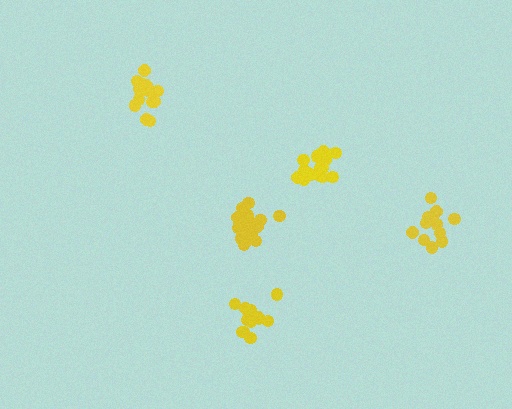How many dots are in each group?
Group 1: 13 dots, Group 2: 17 dots, Group 3: 17 dots, Group 4: 14 dots, Group 5: 15 dots (76 total).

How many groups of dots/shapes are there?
There are 5 groups.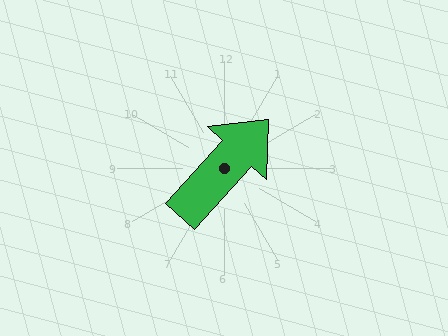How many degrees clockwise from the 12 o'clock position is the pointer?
Approximately 42 degrees.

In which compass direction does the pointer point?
Northeast.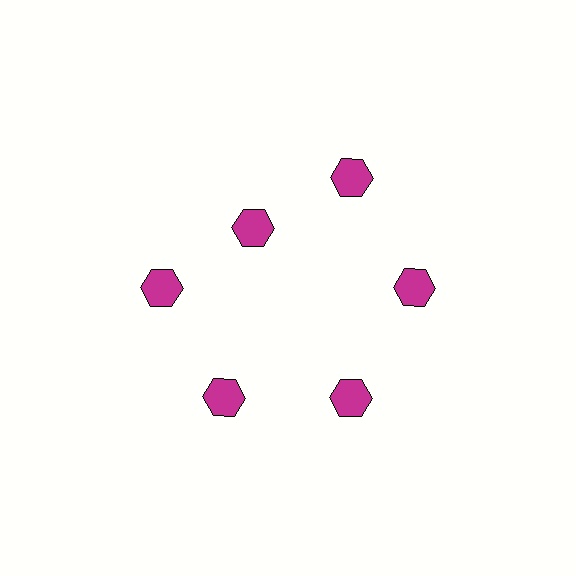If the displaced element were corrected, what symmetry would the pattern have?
It would have 6-fold rotational symmetry — the pattern would map onto itself every 60 degrees.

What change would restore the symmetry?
The symmetry would be restored by moving it outward, back onto the ring so that all 6 hexagons sit at equal angles and equal distance from the center.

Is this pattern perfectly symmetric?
No. The 6 magenta hexagons are arranged in a ring, but one element near the 11 o'clock position is pulled inward toward the center, breaking the 6-fold rotational symmetry.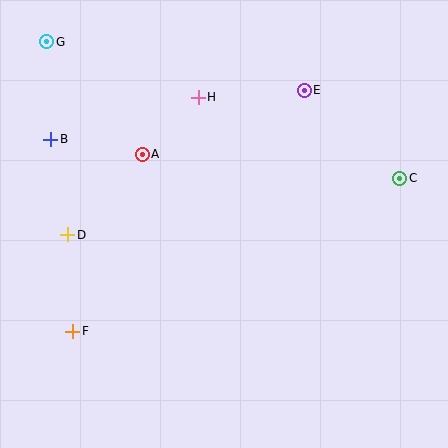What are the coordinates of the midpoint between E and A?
The midpoint between E and A is at (223, 122).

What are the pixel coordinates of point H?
Point H is at (198, 97).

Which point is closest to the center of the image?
Point A at (142, 155) is closest to the center.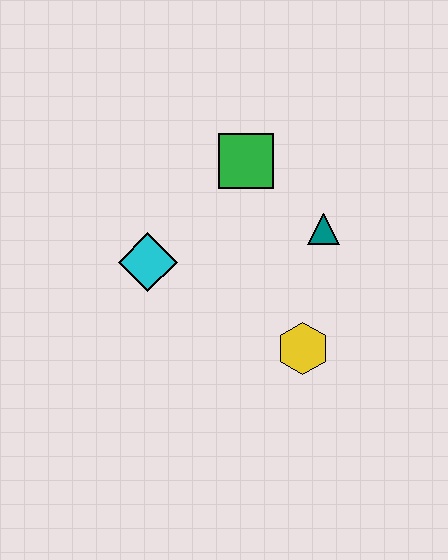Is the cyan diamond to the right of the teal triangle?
No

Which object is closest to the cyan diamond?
The green square is closest to the cyan diamond.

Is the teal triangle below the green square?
Yes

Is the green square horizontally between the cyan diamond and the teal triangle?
Yes